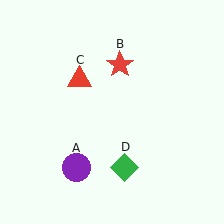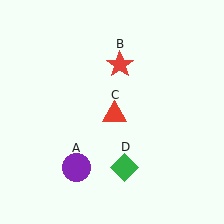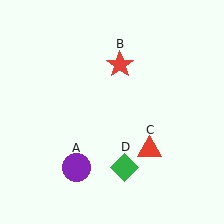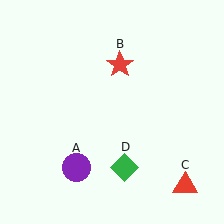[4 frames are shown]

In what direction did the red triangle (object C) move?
The red triangle (object C) moved down and to the right.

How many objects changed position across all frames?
1 object changed position: red triangle (object C).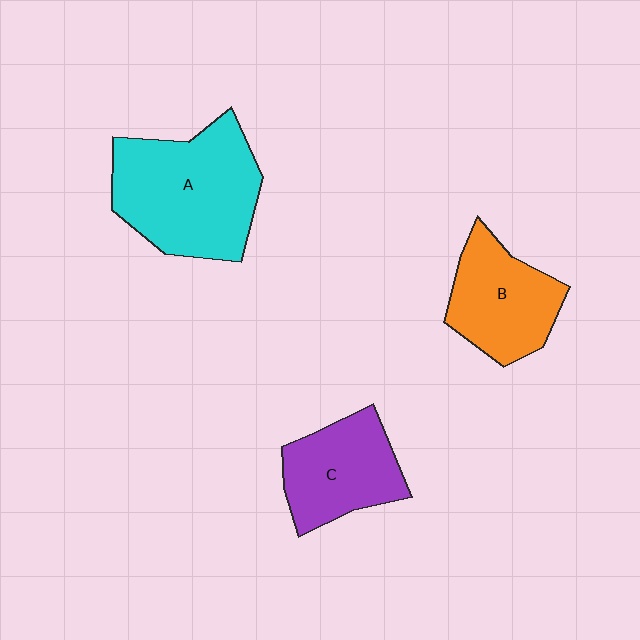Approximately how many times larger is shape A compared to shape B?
Approximately 1.6 times.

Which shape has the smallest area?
Shape C (purple).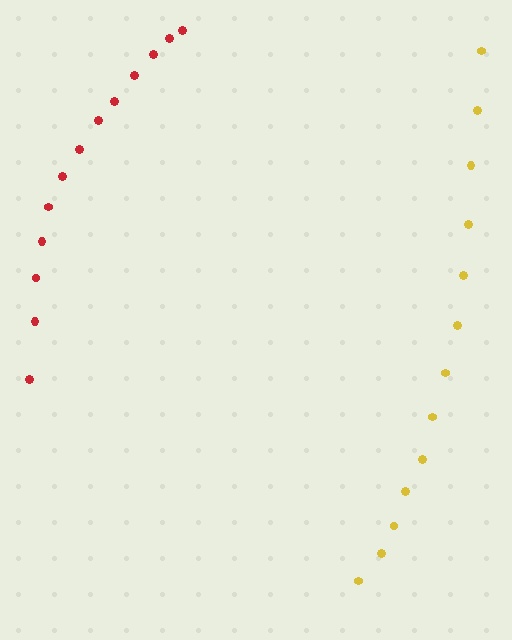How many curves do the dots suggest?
There are 2 distinct paths.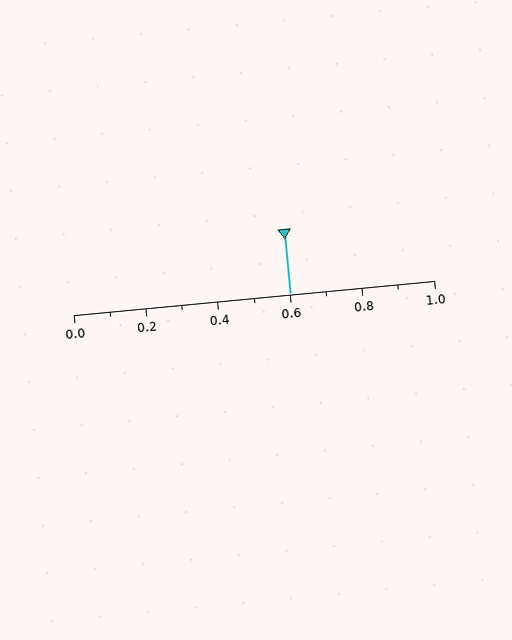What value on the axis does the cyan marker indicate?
The marker indicates approximately 0.6.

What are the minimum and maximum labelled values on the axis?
The axis runs from 0.0 to 1.0.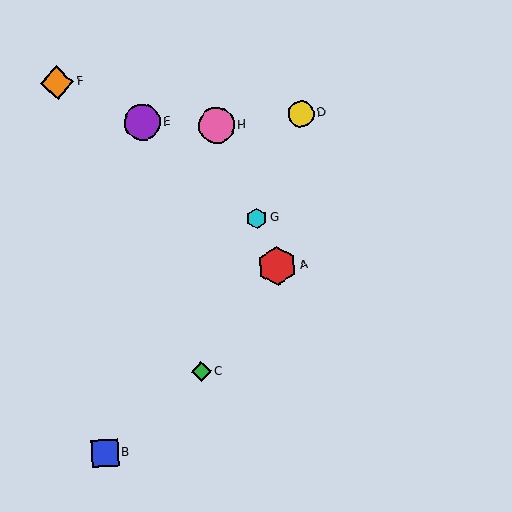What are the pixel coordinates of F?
Object F is at (57, 83).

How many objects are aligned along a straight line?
3 objects (A, G, H) are aligned along a straight line.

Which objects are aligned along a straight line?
Objects A, G, H are aligned along a straight line.